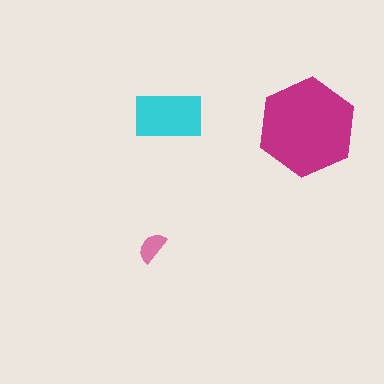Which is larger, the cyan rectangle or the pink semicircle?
The cyan rectangle.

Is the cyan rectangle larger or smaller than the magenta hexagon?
Smaller.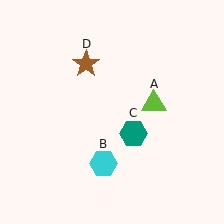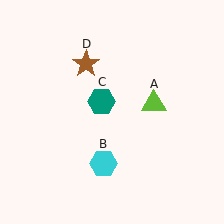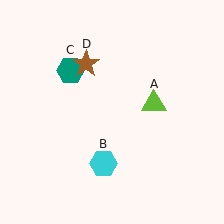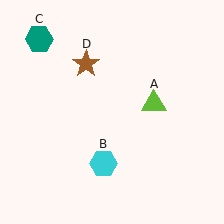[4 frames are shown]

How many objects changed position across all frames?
1 object changed position: teal hexagon (object C).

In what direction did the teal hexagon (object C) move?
The teal hexagon (object C) moved up and to the left.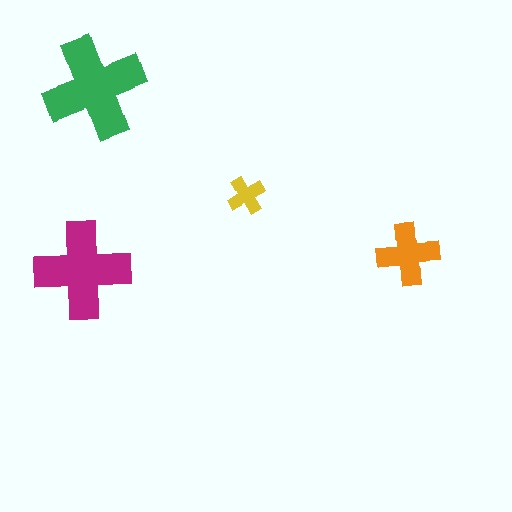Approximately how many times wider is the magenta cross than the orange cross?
About 1.5 times wider.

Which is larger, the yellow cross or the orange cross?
The orange one.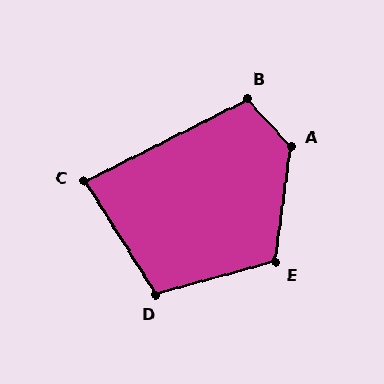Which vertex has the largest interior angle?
A, at approximately 131 degrees.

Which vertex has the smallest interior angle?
C, at approximately 84 degrees.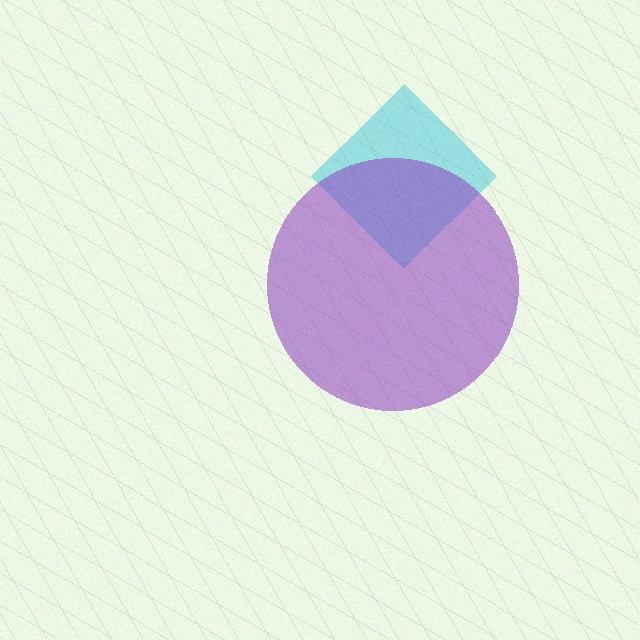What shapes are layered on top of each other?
The layered shapes are: a cyan diamond, a purple circle.